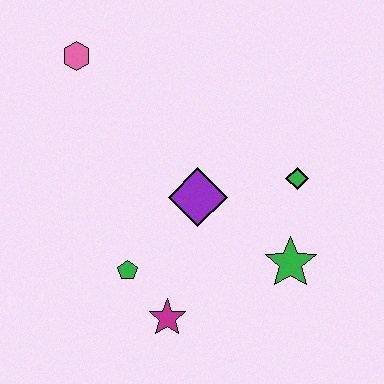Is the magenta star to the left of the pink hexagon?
No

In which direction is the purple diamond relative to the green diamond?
The purple diamond is to the left of the green diamond.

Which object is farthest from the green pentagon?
The pink hexagon is farthest from the green pentagon.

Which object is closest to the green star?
The green diamond is closest to the green star.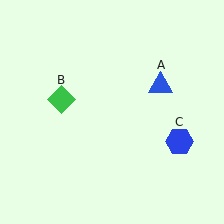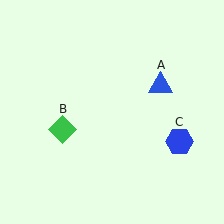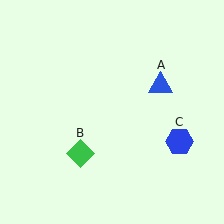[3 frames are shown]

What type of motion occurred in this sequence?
The green diamond (object B) rotated counterclockwise around the center of the scene.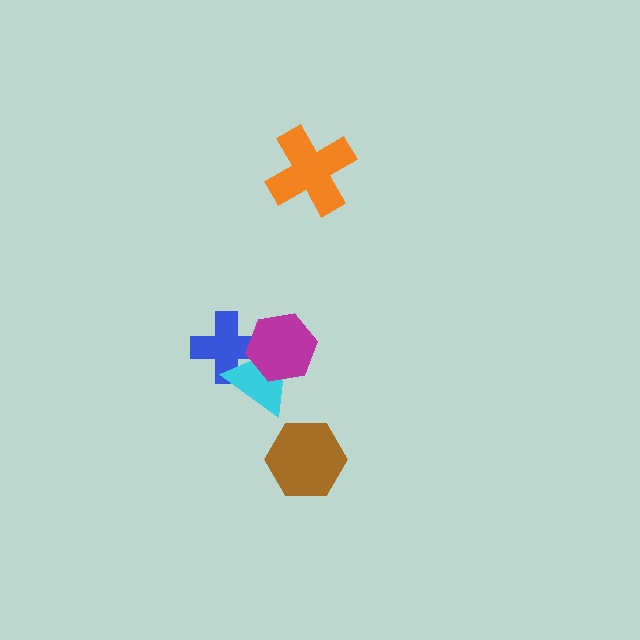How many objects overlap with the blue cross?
2 objects overlap with the blue cross.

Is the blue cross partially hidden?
Yes, it is partially covered by another shape.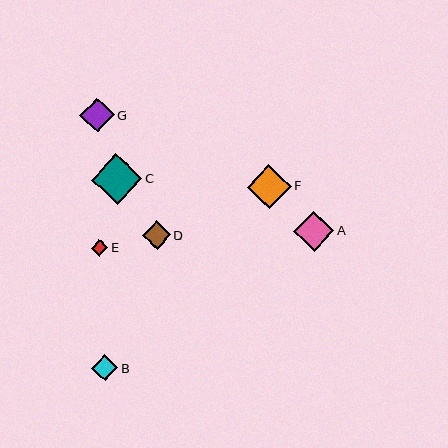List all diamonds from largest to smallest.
From largest to smallest: C, F, A, G, D, B, E.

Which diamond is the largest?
Diamond C is the largest with a size of approximately 50 pixels.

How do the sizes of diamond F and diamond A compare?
Diamond F and diamond A are approximately the same size.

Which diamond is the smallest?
Diamond E is the smallest with a size of approximately 17 pixels.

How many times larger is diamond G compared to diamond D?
Diamond G is approximately 1.2 times the size of diamond D.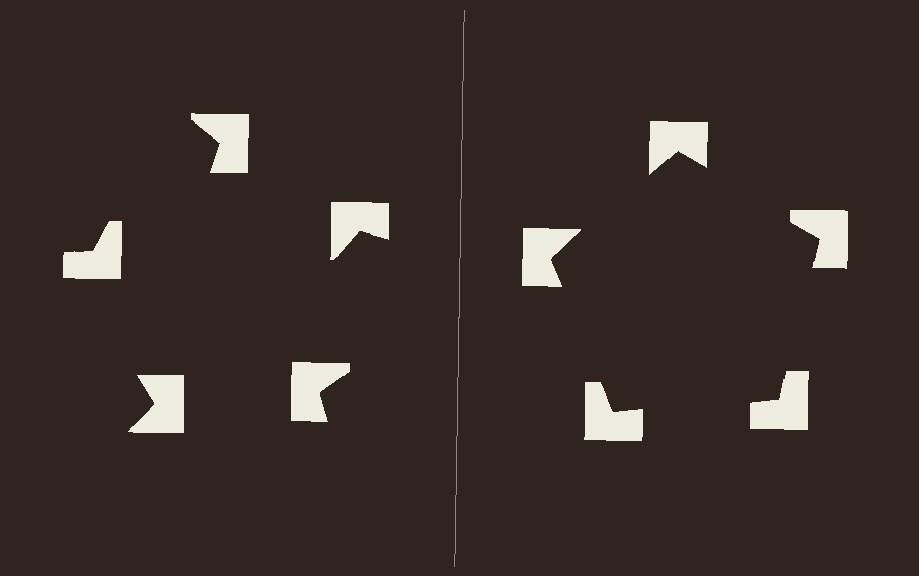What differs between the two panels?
The notched squares are positioned identically on both sides; only the wedge orientations differ. On the right they align to a pentagon; on the left they are misaligned.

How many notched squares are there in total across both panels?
10 — 5 on each side.